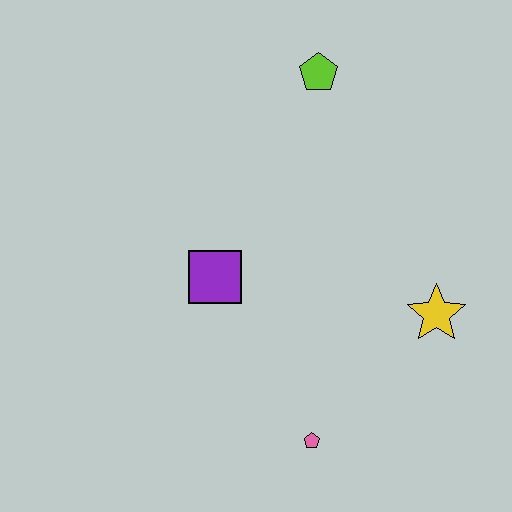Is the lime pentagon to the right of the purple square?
Yes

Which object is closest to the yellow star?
The pink pentagon is closest to the yellow star.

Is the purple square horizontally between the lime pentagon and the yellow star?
No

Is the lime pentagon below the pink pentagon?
No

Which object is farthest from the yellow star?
The lime pentagon is farthest from the yellow star.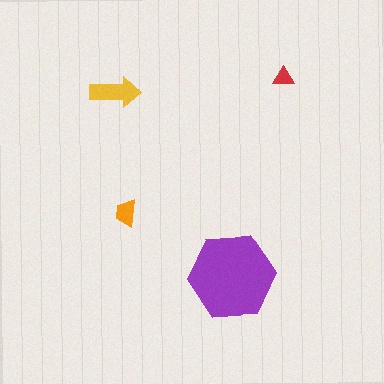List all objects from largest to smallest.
The purple hexagon, the yellow arrow, the orange trapezoid, the red triangle.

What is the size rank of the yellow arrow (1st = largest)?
2nd.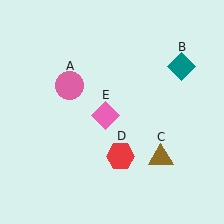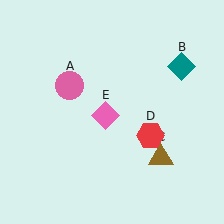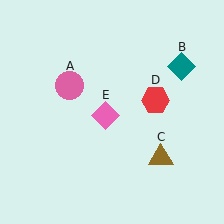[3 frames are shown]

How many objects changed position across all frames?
1 object changed position: red hexagon (object D).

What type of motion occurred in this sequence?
The red hexagon (object D) rotated counterclockwise around the center of the scene.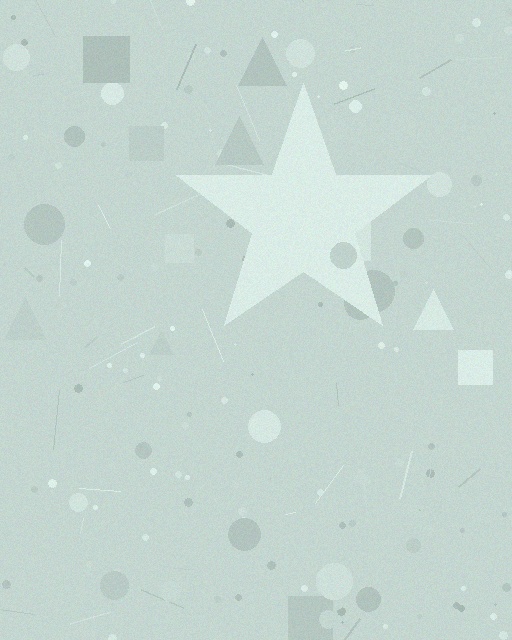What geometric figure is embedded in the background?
A star is embedded in the background.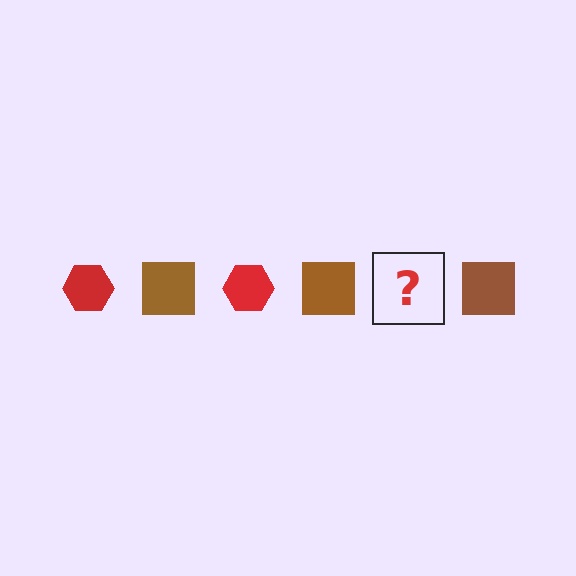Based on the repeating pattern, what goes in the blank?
The blank should be a red hexagon.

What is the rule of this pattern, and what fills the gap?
The rule is that the pattern alternates between red hexagon and brown square. The gap should be filled with a red hexagon.